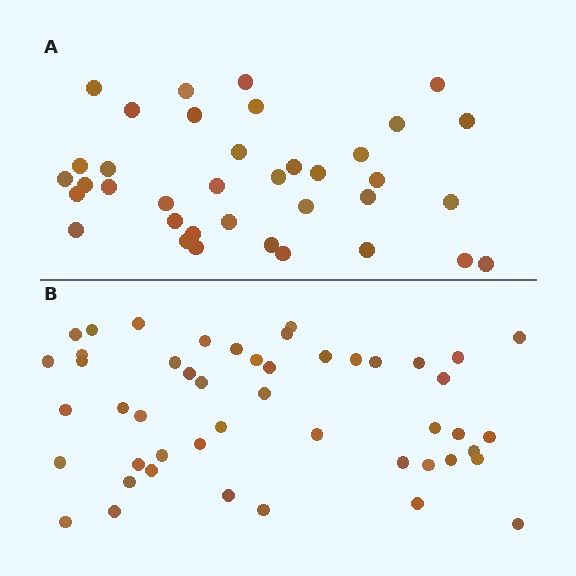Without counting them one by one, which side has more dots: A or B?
Region B (the bottom region) has more dots.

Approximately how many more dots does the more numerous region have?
Region B has roughly 12 or so more dots than region A.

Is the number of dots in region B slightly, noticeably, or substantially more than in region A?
Region B has noticeably more, but not dramatically so. The ratio is roughly 1.3 to 1.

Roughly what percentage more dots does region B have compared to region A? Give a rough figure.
About 30% more.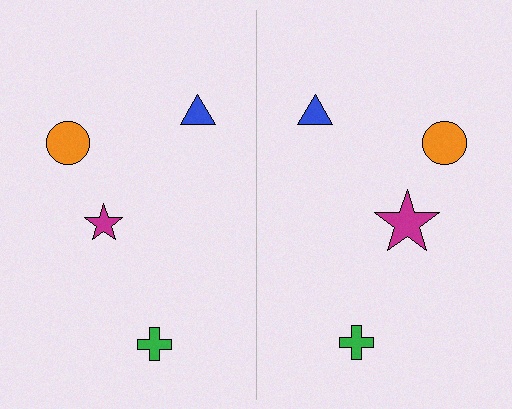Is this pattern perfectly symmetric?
No, the pattern is not perfectly symmetric. The magenta star on the right side has a different size than its mirror counterpart.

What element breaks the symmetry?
The magenta star on the right side has a different size than its mirror counterpart.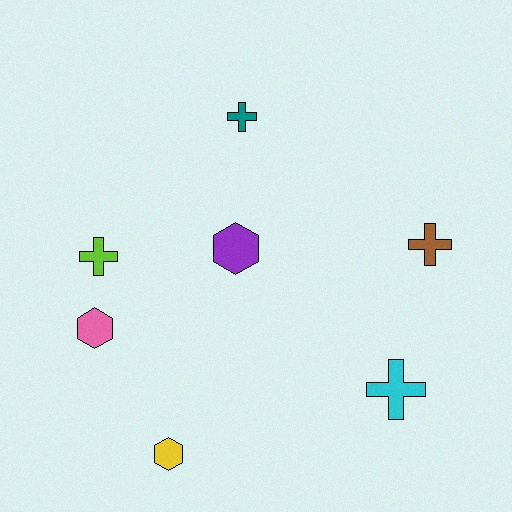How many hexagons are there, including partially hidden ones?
There are 3 hexagons.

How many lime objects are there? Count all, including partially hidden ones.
There is 1 lime object.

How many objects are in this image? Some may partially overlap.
There are 7 objects.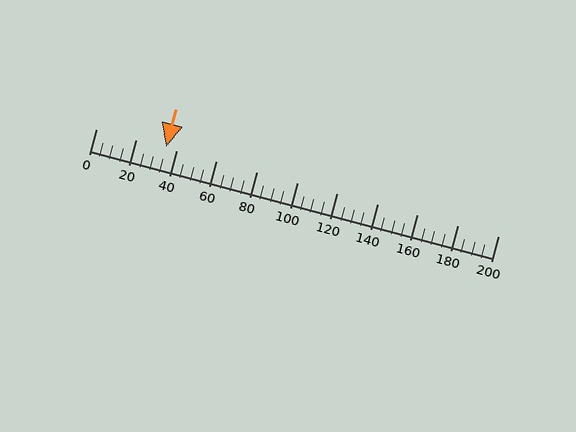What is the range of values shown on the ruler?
The ruler shows values from 0 to 200.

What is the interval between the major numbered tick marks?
The major tick marks are spaced 20 units apart.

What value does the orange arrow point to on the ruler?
The orange arrow points to approximately 35.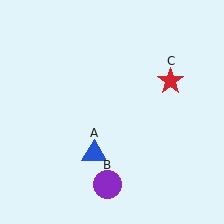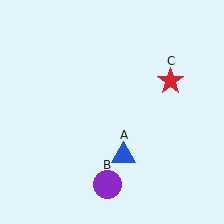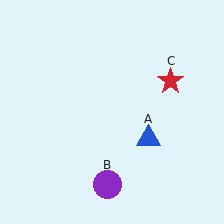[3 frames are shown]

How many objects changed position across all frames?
1 object changed position: blue triangle (object A).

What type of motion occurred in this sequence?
The blue triangle (object A) rotated counterclockwise around the center of the scene.